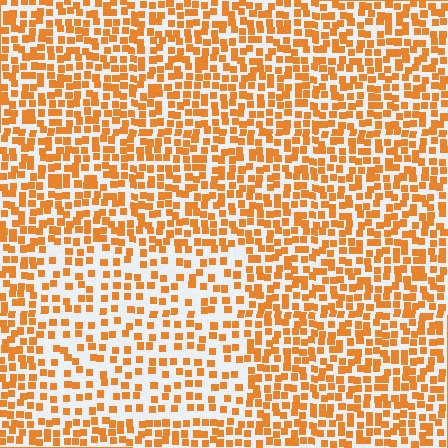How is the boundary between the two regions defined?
The boundary is defined by a change in element density (approximately 1.8x ratio). All elements are the same color, size, and shape.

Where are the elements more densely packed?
The elements are more densely packed outside the rectangle boundary.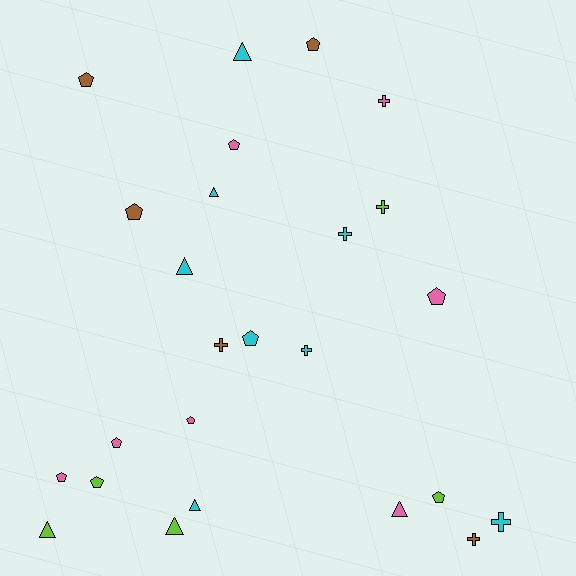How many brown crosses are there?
There are 2 brown crosses.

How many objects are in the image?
There are 25 objects.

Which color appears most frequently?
Cyan, with 8 objects.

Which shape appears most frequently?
Pentagon, with 11 objects.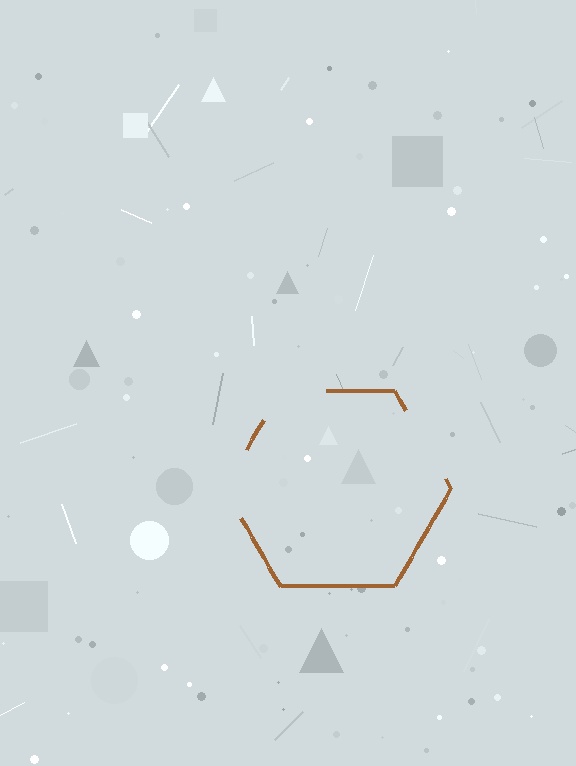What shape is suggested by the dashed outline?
The dashed outline suggests a hexagon.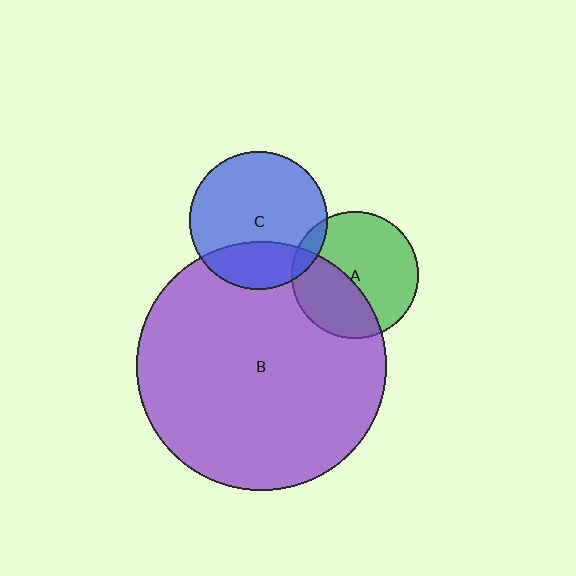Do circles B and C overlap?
Yes.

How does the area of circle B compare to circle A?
Approximately 3.8 times.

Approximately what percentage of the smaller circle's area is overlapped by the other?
Approximately 25%.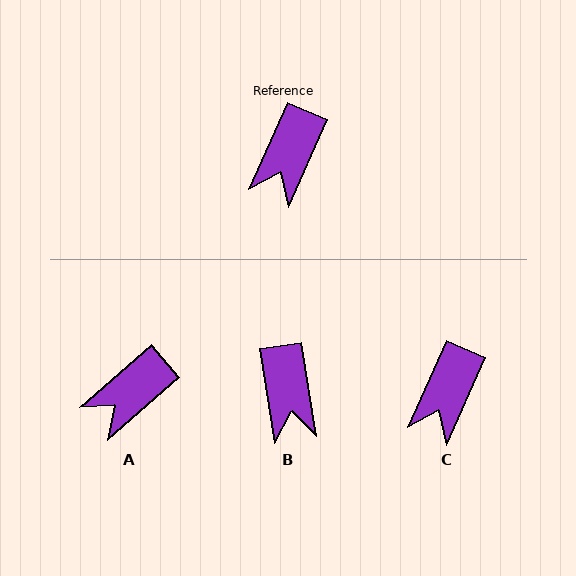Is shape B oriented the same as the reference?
No, it is off by about 33 degrees.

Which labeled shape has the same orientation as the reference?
C.